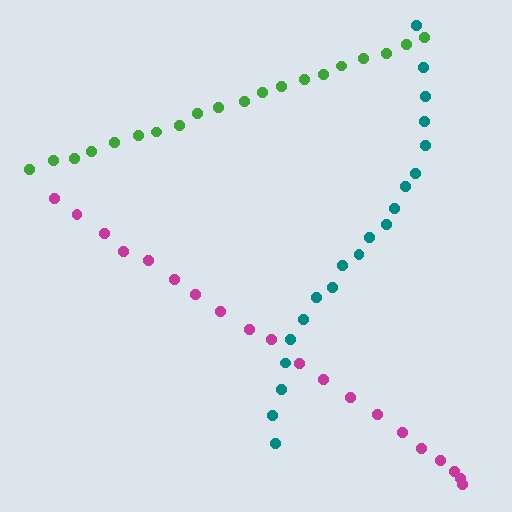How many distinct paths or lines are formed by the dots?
There are 3 distinct paths.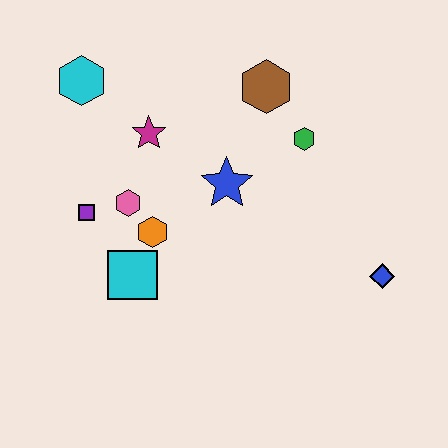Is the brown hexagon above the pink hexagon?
Yes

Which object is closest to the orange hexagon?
The pink hexagon is closest to the orange hexagon.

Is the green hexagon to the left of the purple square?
No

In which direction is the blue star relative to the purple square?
The blue star is to the right of the purple square.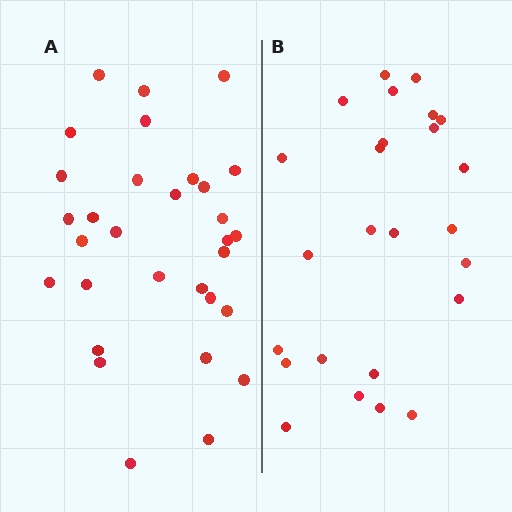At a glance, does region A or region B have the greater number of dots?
Region A (the left region) has more dots.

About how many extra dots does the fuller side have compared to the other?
Region A has about 6 more dots than region B.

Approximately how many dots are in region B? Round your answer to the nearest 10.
About 20 dots. (The exact count is 25, which rounds to 20.)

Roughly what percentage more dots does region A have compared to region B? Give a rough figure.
About 25% more.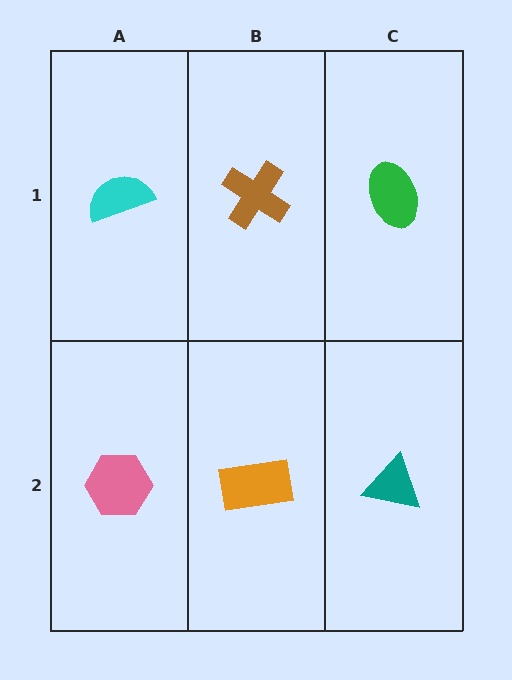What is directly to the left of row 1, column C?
A brown cross.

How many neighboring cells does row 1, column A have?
2.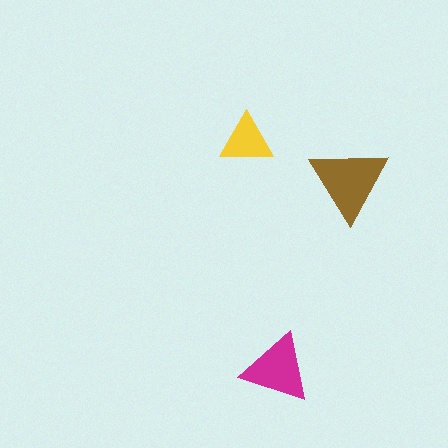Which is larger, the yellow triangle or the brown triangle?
The brown one.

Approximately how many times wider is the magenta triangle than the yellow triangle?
About 1.5 times wider.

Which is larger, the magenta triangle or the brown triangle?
The brown one.